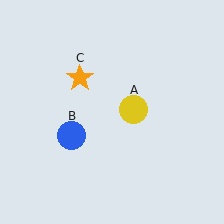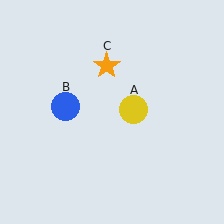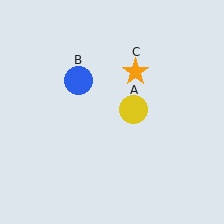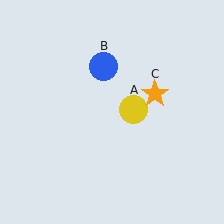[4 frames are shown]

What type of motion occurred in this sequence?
The blue circle (object B), orange star (object C) rotated clockwise around the center of the scene.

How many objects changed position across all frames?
2 objects changed position: blue circle (object B), orange star (object C).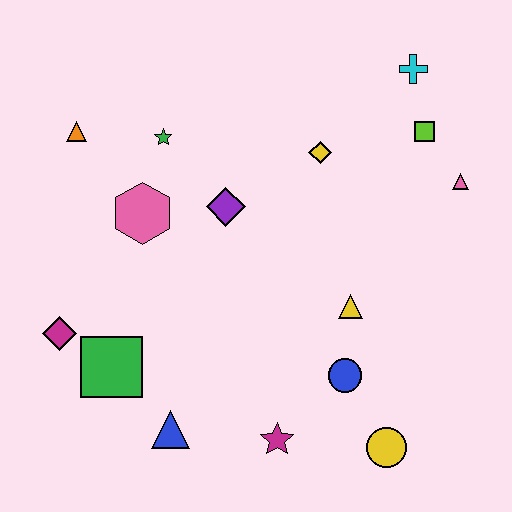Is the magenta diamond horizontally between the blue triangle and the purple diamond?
No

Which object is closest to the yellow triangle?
The blue circle is closest to the yellow triangle.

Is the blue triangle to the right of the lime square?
No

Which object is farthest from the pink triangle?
The magenta diamond is farthest from the pink triangle.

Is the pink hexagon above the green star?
No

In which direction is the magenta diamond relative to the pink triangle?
The magenta diamond is to the left of the pink triangle.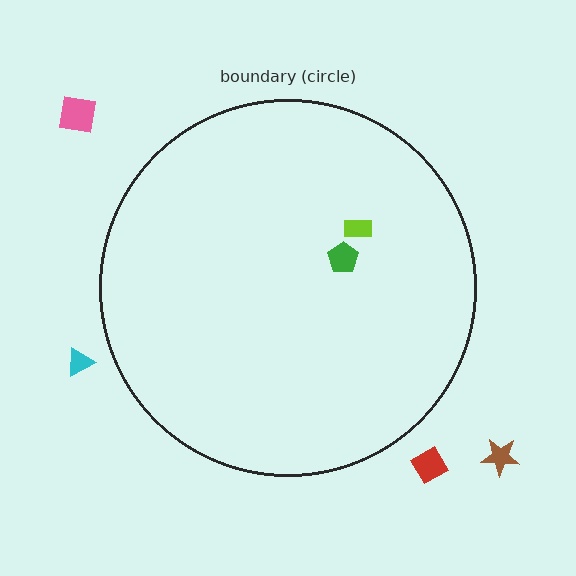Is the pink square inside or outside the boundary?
Outside.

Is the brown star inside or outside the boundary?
Outside.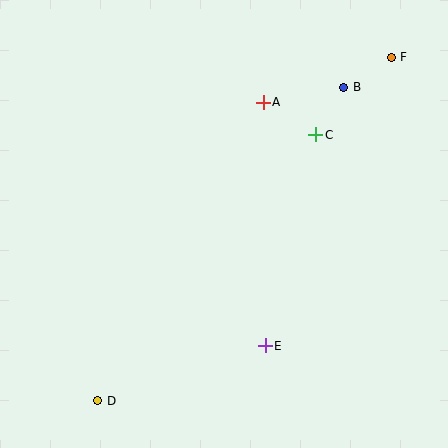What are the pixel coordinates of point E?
Point E is at (265, 346).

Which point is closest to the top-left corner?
Point A is closest to the top-left corner.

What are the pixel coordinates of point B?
Point B is at (344, 87).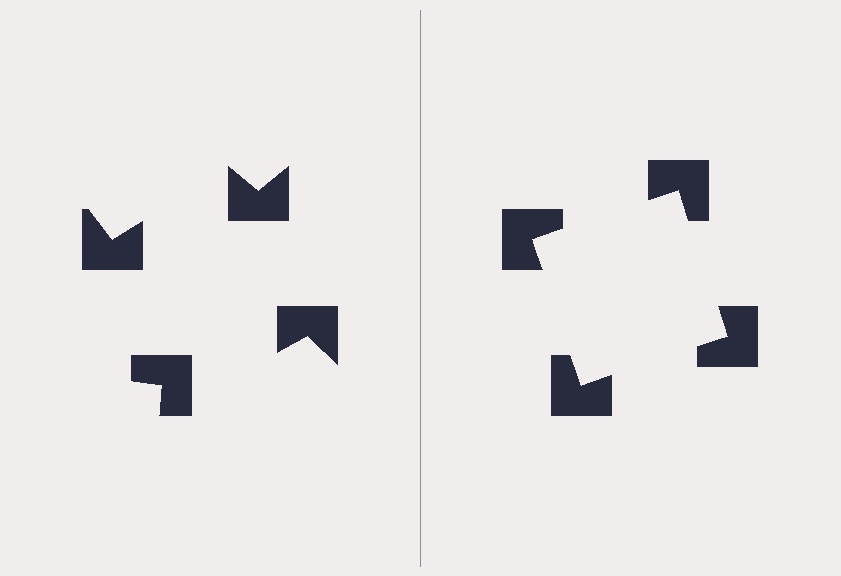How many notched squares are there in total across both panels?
8 — 4 on each side.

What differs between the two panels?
The notched squares are positioned identically on both sides; only the wedge orientations differ. On the right they align to a square; on the left they are misaligned.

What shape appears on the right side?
An illusory square.